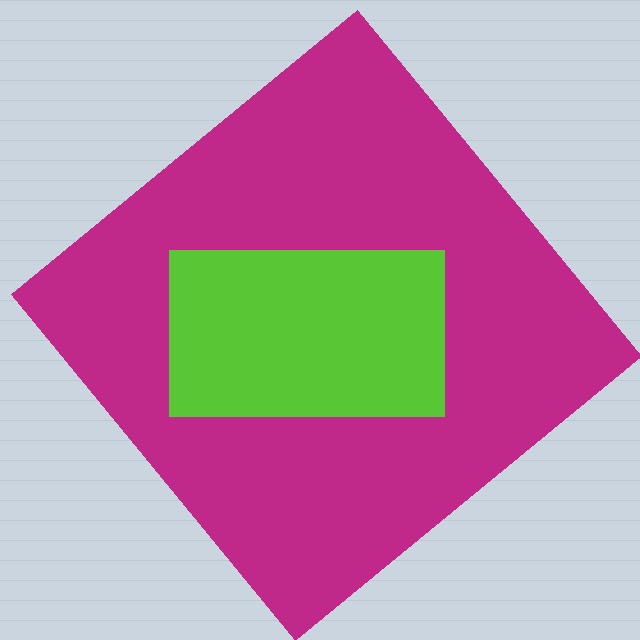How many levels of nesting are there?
2.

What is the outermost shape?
The magenta diamond.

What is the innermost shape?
The lime rectangle.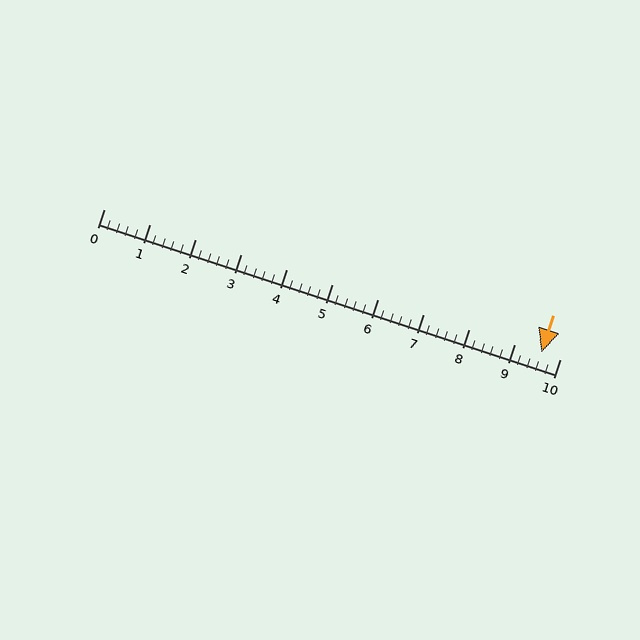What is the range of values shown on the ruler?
The ruler shows values from 0 to 10.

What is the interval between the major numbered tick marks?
The major tick marks are spaced 1 units apart.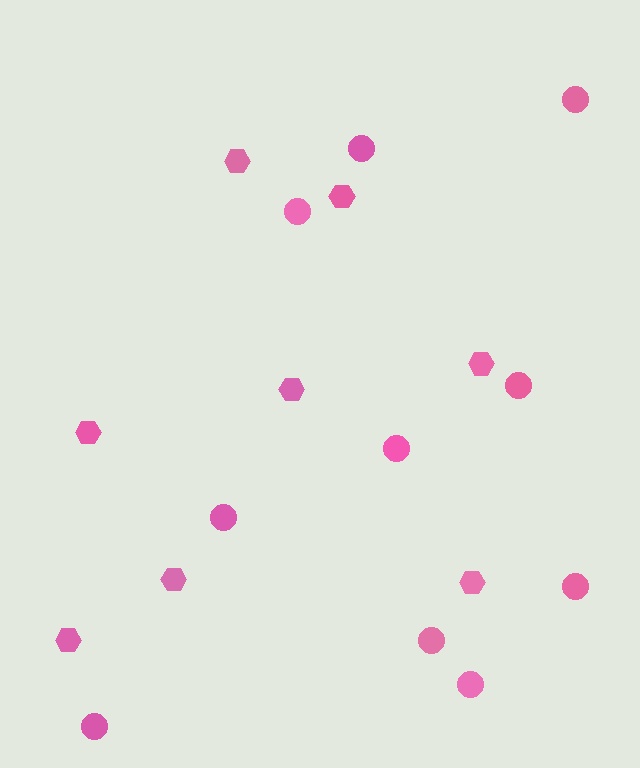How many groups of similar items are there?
There are 2 groups: one group of circles (10) and one group of hexagons (8).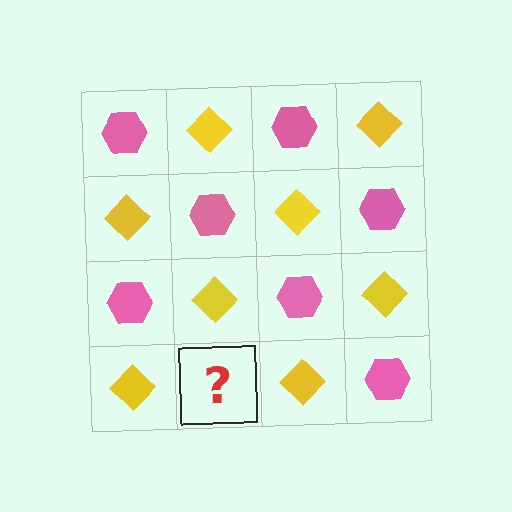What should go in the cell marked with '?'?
The missing cell should contain a pink hexagon.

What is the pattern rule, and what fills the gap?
The rule is that it alternates pink hexagon and yellow diamond in a checkerboard pattern. The gap should be filled with a pink hexagon.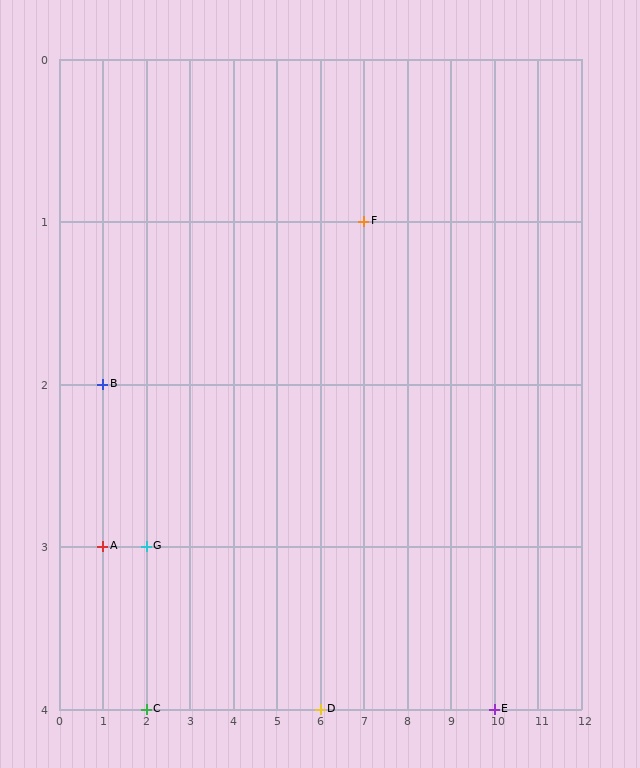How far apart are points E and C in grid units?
Points E and C are 8 columns apart.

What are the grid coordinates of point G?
Point G is at grid coordinates (2, 3).